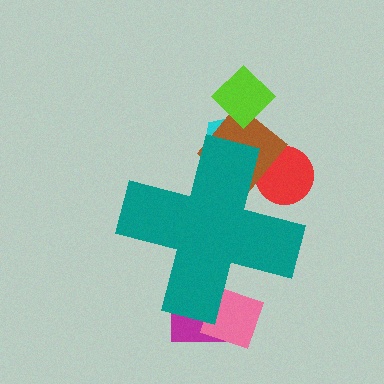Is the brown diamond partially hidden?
Yes, the brown diamond is partially hidden behind the teal cross.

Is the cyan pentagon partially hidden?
Yes, the cyan pentagon is partially hidden behind the teal cross.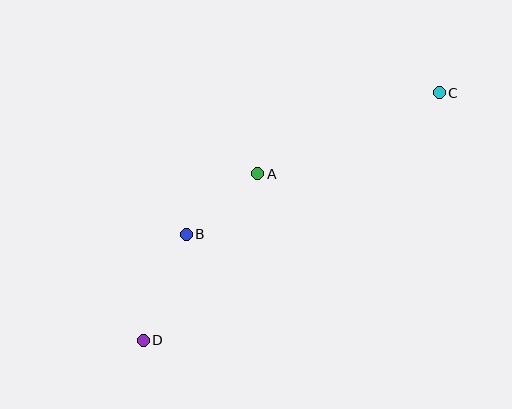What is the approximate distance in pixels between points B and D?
The distance between B and D is approximately 114 pixels.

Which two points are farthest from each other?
Points C and D are farthest from each other.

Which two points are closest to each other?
Points A and B are closest to each other.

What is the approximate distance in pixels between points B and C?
The distance between B and C is approximately 290 pixels.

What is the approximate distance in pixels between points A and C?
The distance between A and C is approximately 199 pixels.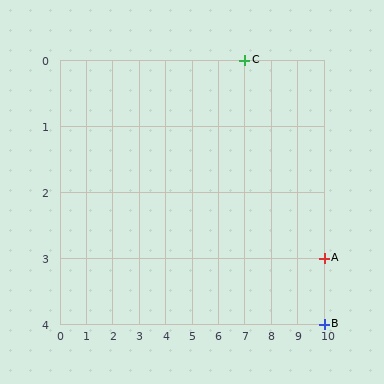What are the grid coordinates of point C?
Point C is at grid coordinates (7, 0).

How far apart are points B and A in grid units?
Points B and A are 1 row apart.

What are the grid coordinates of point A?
Point A is at grid coordinates (10, 3).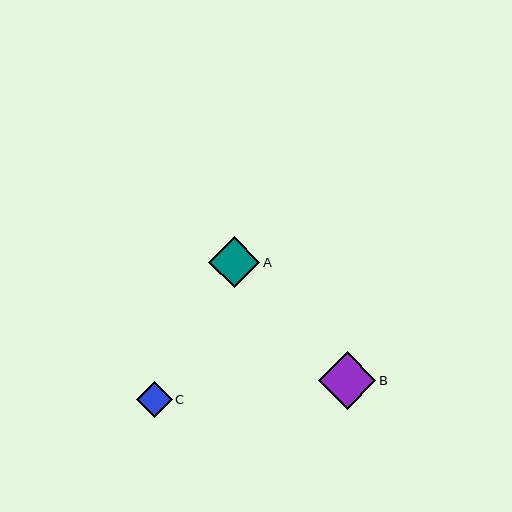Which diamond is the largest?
Diamond B is the largest with a size of approximately 57 pixels.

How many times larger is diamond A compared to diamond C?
Diamond A is approximately 1.4 times the size of diamond C.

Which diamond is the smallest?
Diamond C is the smallest with a size of approximately 36 pixels.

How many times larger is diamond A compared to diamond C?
Diamond A is approximately 1.4 times the size of diamond C.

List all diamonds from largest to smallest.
From largest to smallest: B, A, C.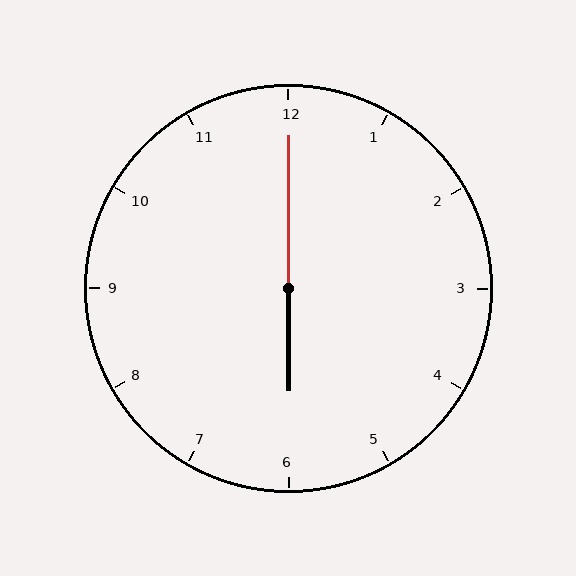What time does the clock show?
6:00.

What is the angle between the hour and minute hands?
Approximately 180 degrees.